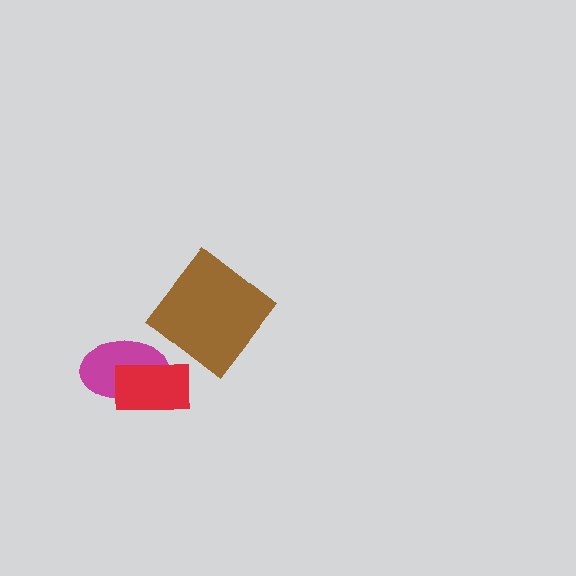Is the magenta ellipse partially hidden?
Yes, it is partially covered by another shape.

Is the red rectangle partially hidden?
No, no other shape covers it.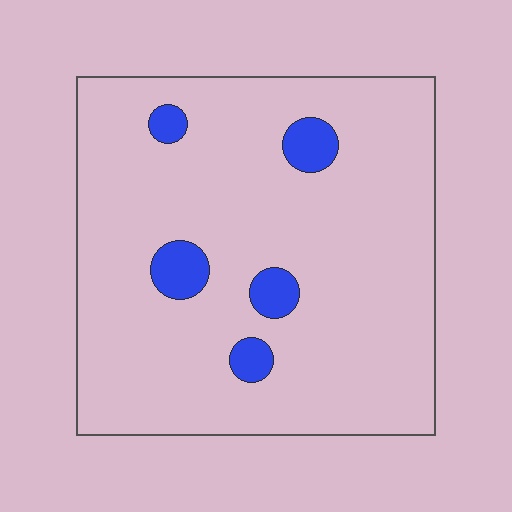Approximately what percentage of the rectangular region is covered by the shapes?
Approximately 10%.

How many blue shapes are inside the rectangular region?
5.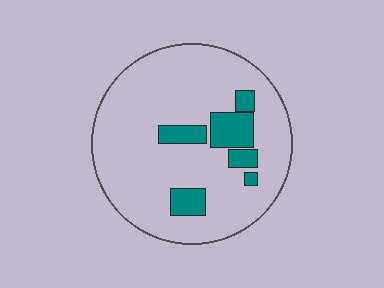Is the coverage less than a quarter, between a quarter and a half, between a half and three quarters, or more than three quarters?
Less than a quarter.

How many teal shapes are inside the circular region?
6.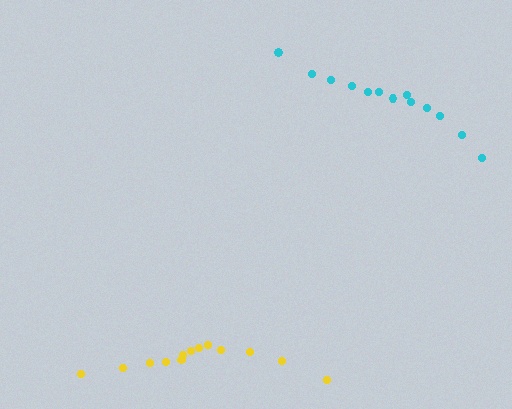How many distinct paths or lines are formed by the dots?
There are 2 distinct paths.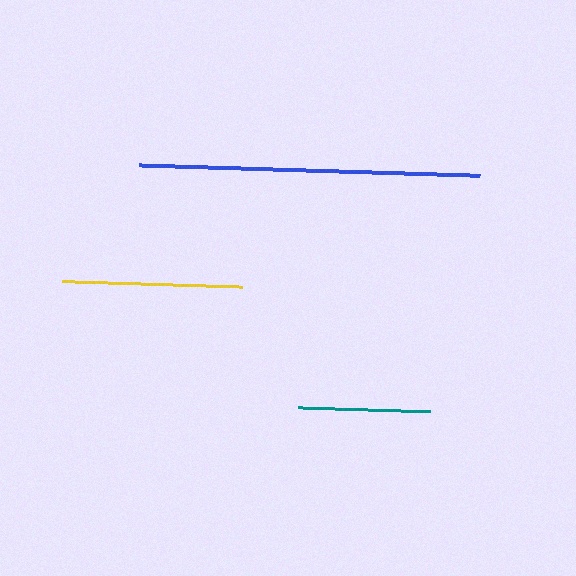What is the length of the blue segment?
The blue segment is approximately 340 pixels long.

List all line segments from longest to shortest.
From longest to shortest: blue, yellow, teal.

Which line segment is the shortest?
The teal line is the shortest at approximately 132 pixels.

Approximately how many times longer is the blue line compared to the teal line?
The blue line is approximately 2.6 times the length of the teal line.